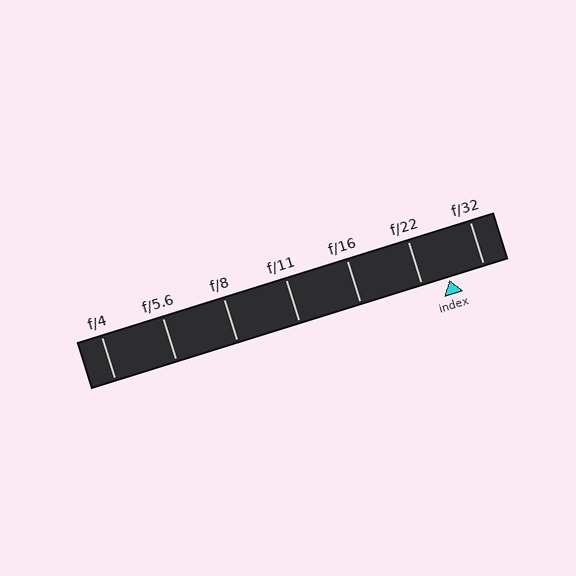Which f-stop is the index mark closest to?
The index mark is closest to f/22.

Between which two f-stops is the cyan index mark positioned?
The index mark is between f/22 and f/32.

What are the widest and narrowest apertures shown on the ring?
The widest aperture shown is f/4 and the narrowest is f/32.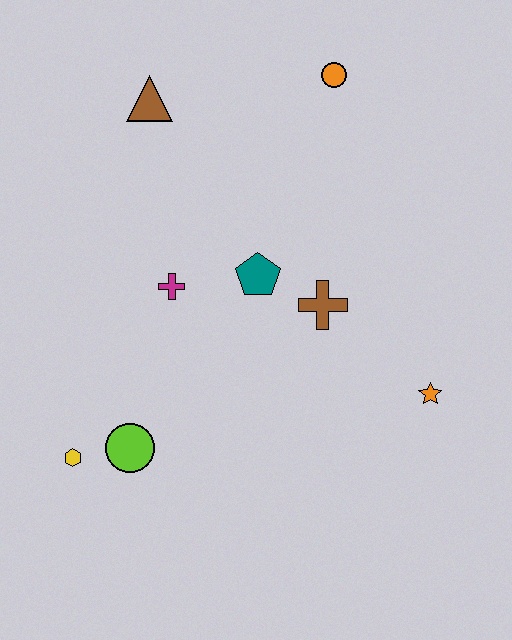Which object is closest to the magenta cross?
The teal pentagon is closest to the magenta cross.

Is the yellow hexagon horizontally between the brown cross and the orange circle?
No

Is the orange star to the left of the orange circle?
No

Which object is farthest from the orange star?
The brown triangle is farthest from the orange star.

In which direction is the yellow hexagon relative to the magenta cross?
The yellow hexagon is below the magenta cross.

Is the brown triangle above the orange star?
Yes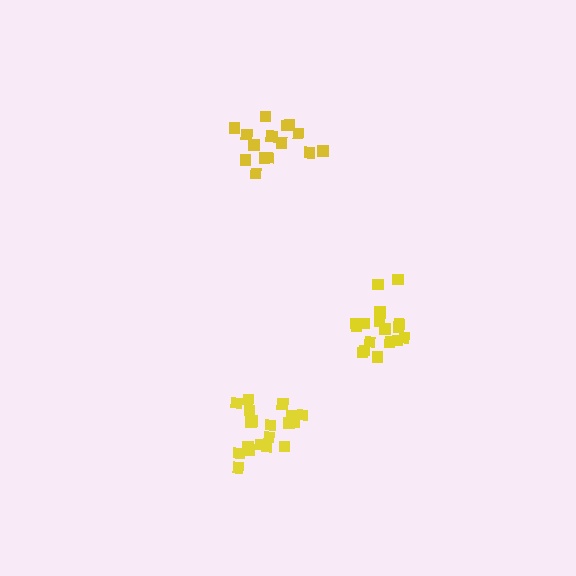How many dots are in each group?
Group 1: 15 dots, Group 2: 18 dots, Group 3: 20 dots (53 total).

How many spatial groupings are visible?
There are 3 spatial groupings.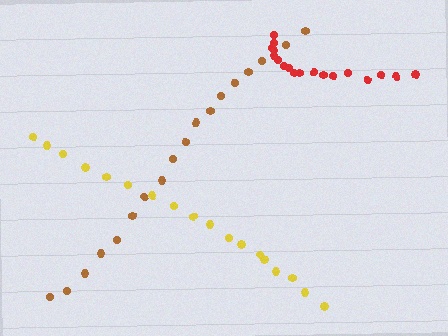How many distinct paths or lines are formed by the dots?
There are 3 distinct paths.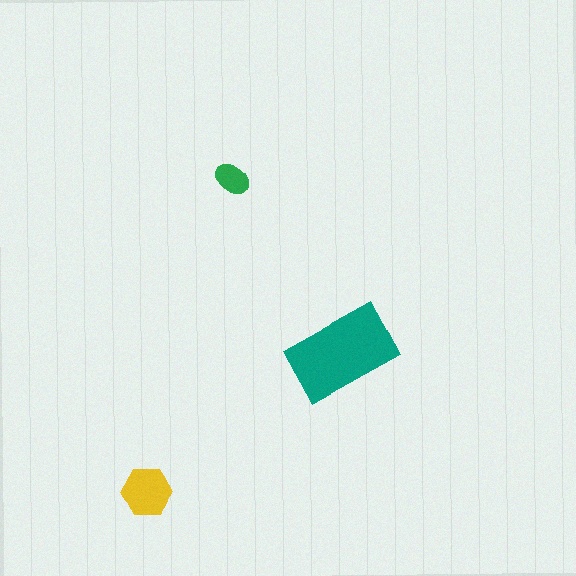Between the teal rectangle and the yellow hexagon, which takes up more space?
The teal rectangle.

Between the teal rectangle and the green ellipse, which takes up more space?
The teal rectangle.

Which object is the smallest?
The green ellipse.